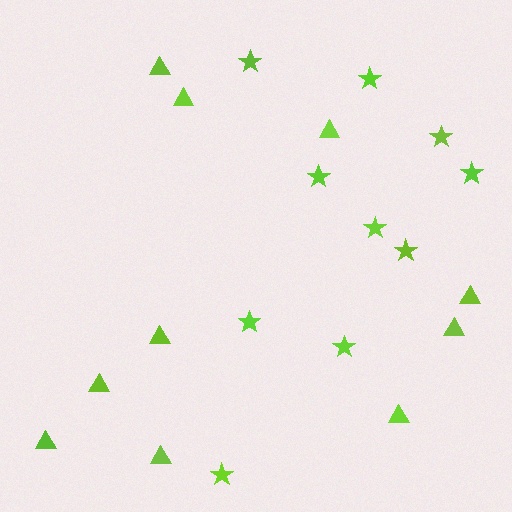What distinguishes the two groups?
There are 2 groups: one group of triangles (10) and one group of stars (10).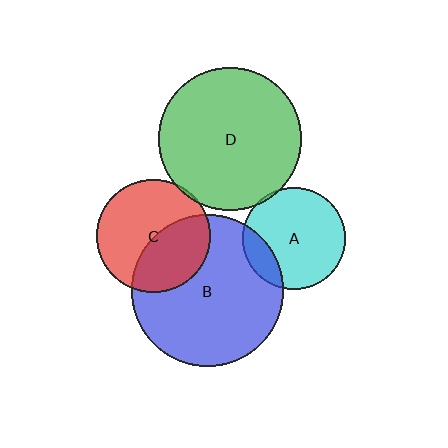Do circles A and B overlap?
Yes.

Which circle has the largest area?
Circle B (blue).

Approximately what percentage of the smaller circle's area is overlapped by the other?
Approximately 15%.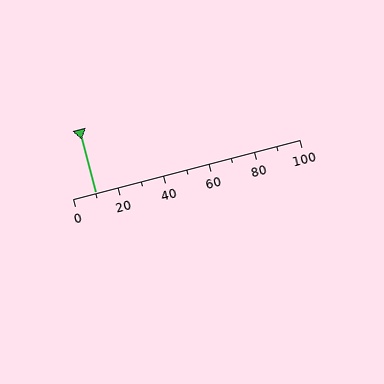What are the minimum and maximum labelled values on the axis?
The axis runs from 0 to 100.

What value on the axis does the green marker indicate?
The marker indicates approximately 10.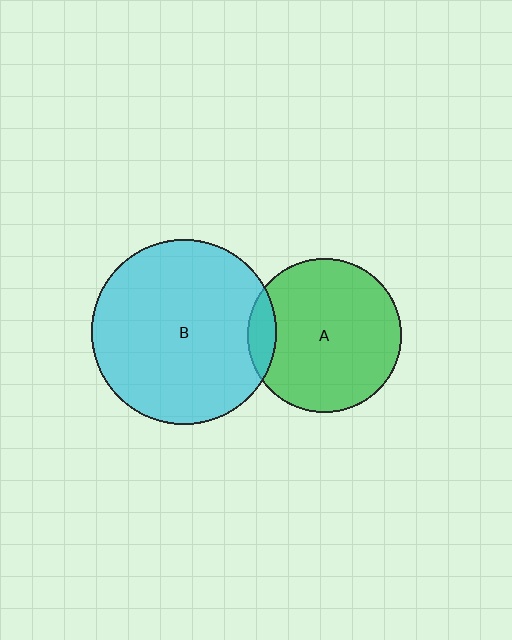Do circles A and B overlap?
Yes.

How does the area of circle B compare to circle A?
Approximately 1.5 times.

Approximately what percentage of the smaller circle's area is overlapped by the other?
Approximately 10%.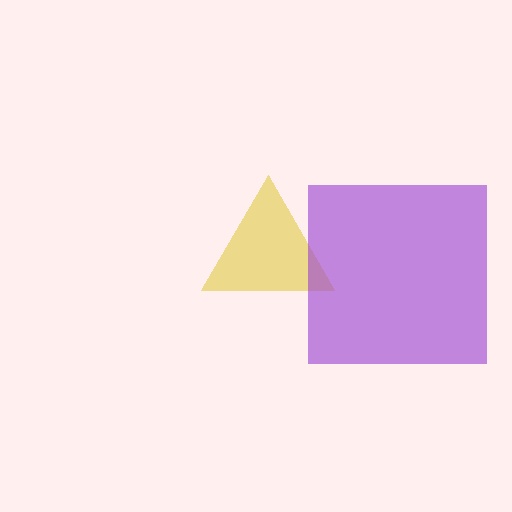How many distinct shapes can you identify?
There are 2 distinct shapes: a yellow triangle, a purple square.